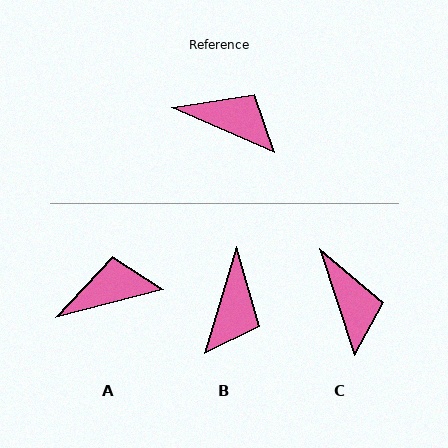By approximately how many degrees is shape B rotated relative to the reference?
Approximately 83 degrees clockwise.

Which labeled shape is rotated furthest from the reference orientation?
B, about 83 degrees away.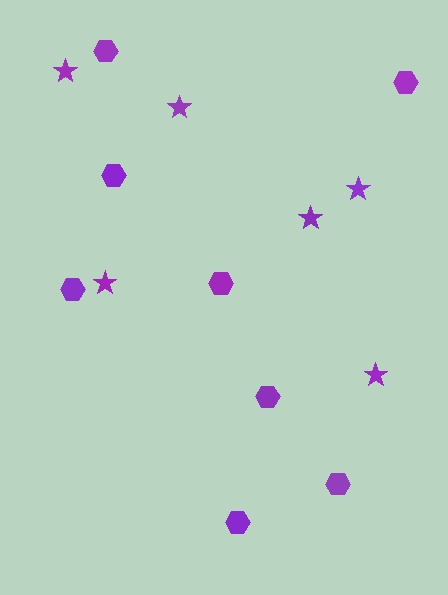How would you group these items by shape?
There are 2 groups: one group of hexagons (8) and one group of stars (6).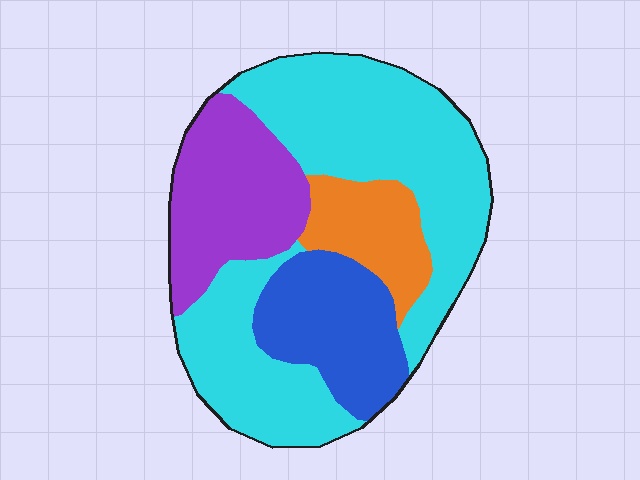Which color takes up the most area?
Cyan, at roughly 50%.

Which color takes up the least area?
Orange, at roughly 10%.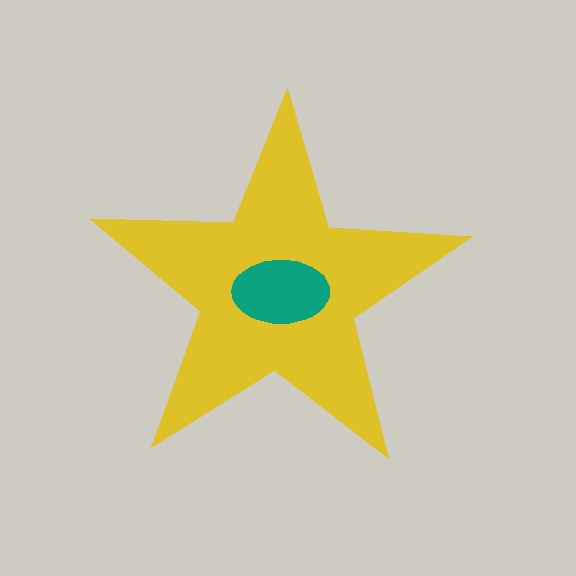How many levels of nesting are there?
2.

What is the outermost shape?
The yellow star.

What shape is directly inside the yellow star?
The teal ellipse.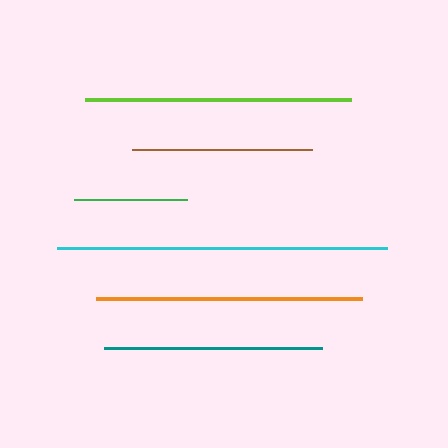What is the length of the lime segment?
The lime segment is approximately 266 pixels long.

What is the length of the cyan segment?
The cyan segment is approximately 330 pixels long.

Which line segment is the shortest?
The green line is the shortest at approximately 112 pixels.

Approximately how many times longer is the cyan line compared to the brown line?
The cyan line is approximately 1.8 times the length of the brown line.